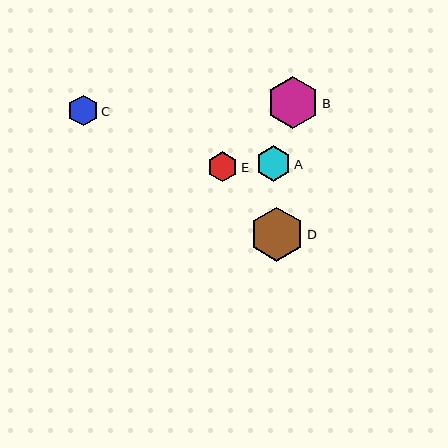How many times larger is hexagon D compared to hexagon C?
Hexagon D is approximately 1.8 times the size of hexagon C.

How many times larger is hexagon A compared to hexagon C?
Hexagon A is approximately 1.2 times the size of hexagon C.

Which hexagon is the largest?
Hexagon D is the largest with a size of approximately 54 pixels.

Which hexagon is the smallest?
Hexagon E is the smallest with a size of approximately 30 pixels.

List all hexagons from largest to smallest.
From largest to smallest: D, B, A, C, E.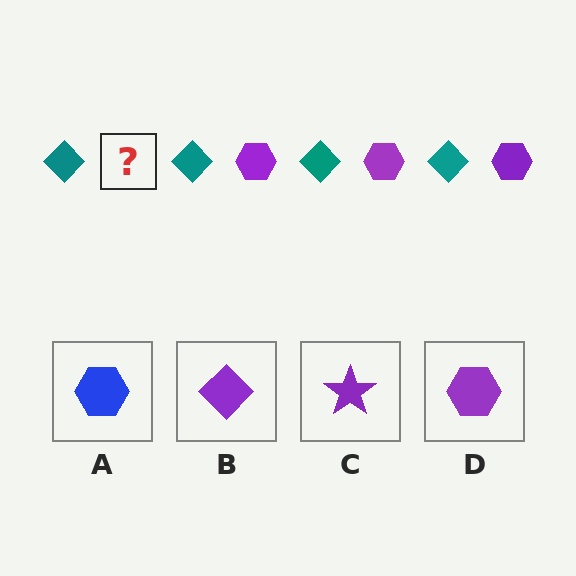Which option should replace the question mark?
Option D.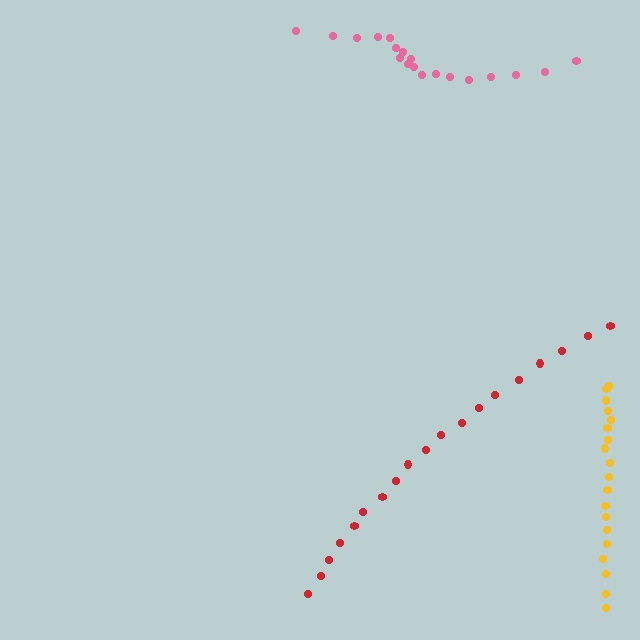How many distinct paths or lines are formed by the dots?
There are 3 distinct paths.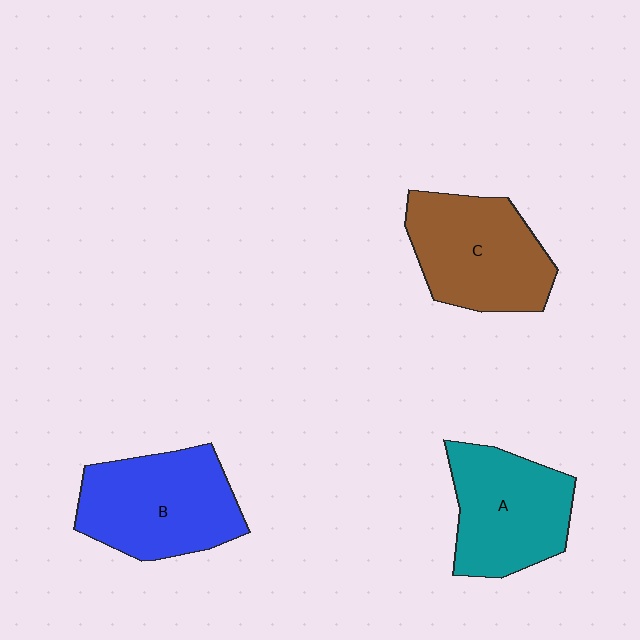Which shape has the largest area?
Shape B (blue).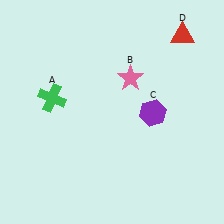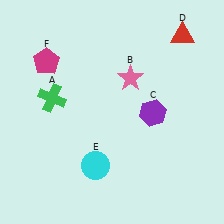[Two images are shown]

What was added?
A cyan circle (E), a magenta pentagon (F) were added in Image 2.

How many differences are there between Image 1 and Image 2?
There are 2 differences between the two images.